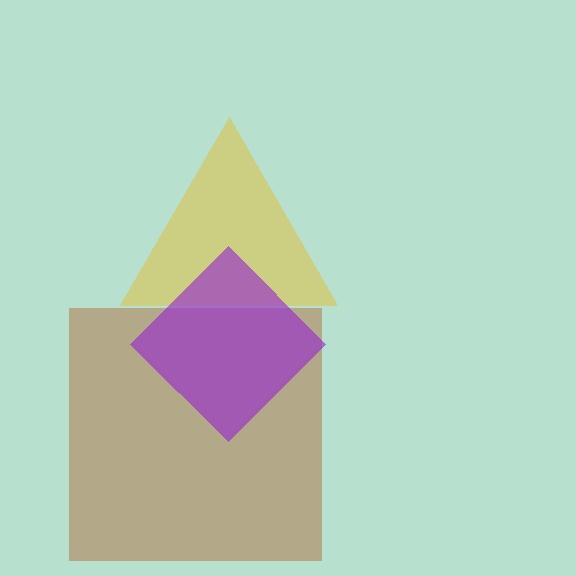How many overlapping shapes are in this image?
There are 3 overlapping shapes in the image.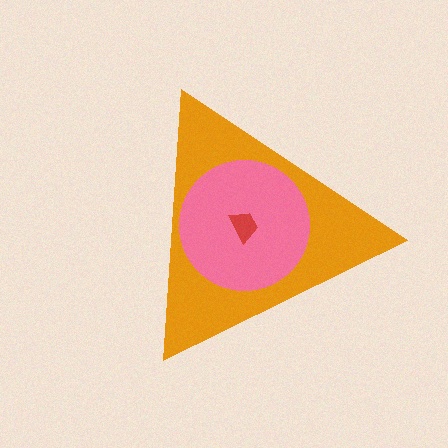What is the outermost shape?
The orange triangle.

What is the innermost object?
The red trapezoid.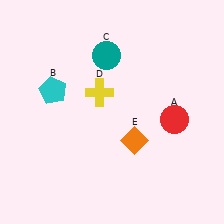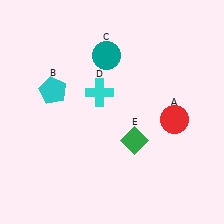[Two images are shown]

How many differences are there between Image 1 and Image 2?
There are 2 differences between the two images.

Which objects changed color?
D changed from yellow to cyan. E changed from orange to green.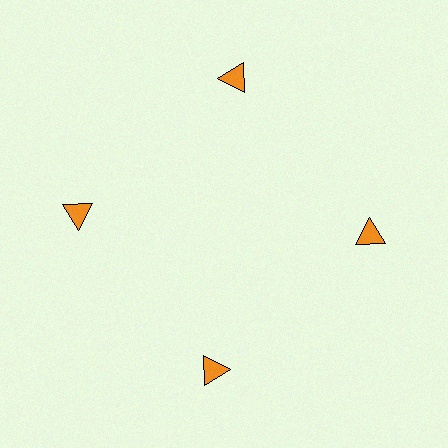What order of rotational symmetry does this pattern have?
This pattern has 4-fold rotational symmetry.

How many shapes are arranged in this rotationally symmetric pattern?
There are 4 shapes, arranged in 4 groups of 1.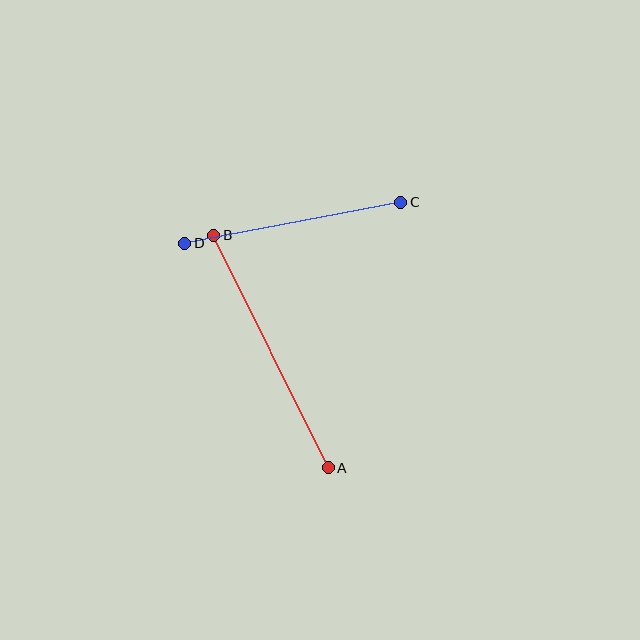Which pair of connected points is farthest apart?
Points A and B are farthest apart.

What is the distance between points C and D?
The distance is approximately 220 pixels.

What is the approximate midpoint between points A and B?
The midpoint is at approximately (271, 352) pixels.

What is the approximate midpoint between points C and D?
The midpoint is at approximately (293, 223) pixels.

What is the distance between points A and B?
The distance is approximately 259 pixels.